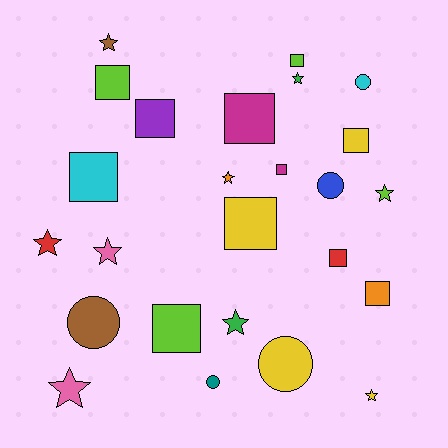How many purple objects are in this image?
There is 1 purple object.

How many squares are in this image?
There are 11 squares.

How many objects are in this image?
There are 25 objects.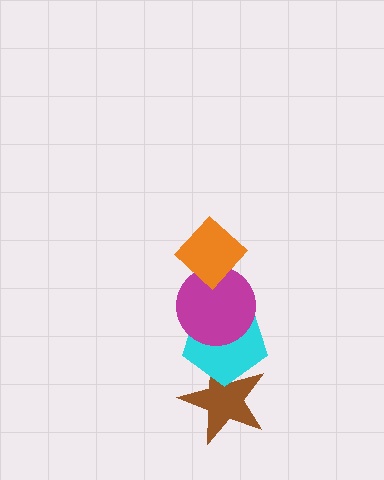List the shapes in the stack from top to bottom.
From top to bottom: the orange diamond, the magenta circle, the cyan pentagon, the brown star.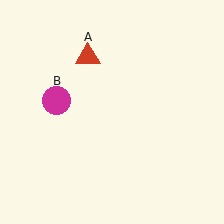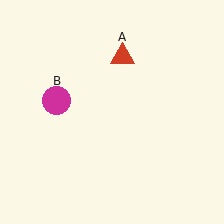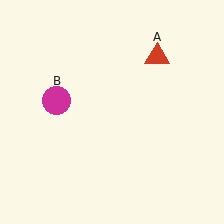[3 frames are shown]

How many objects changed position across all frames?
1 object changed position: red triangle (object A).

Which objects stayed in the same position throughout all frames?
Magenta circle (object B) remained stationary.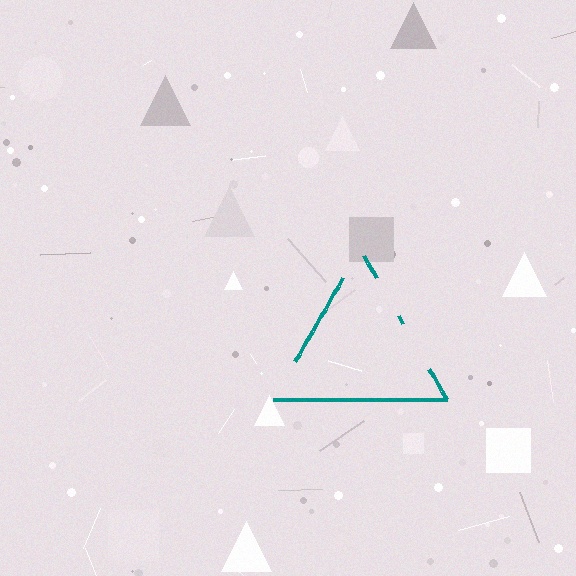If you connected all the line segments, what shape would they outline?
They would outline a triangle.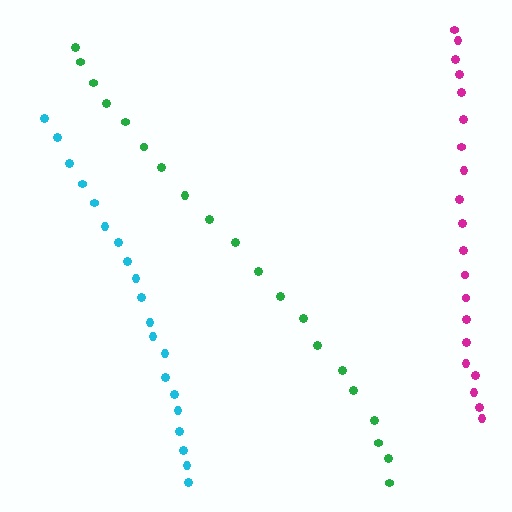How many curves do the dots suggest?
There are 3 distinct paths.